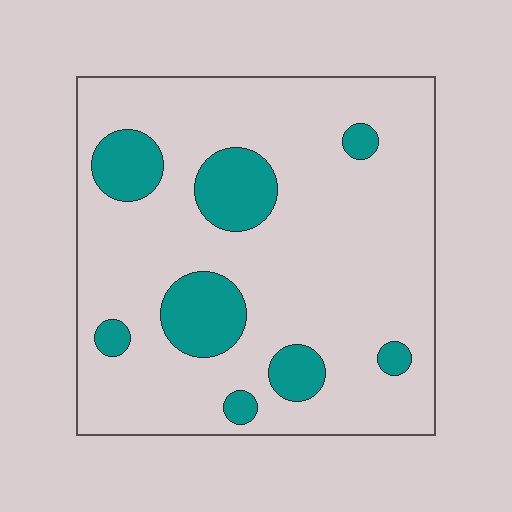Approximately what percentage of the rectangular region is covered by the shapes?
Approximately 15%.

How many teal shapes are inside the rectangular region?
8.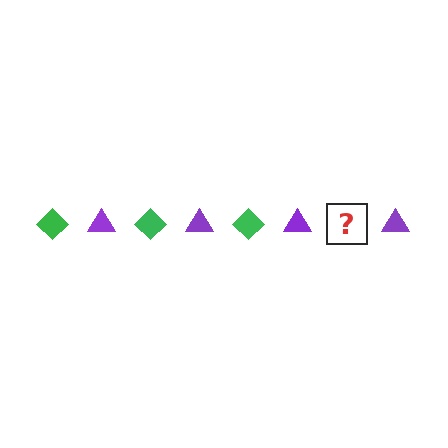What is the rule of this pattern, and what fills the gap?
The rule is that the pattern alternates between green diamond and purple triangle. The gap should be filled with a green diamond.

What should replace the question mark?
The question mark should be replaced with a green diamond.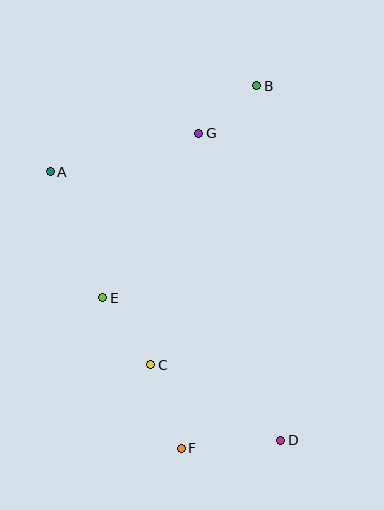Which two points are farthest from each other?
Points B and F are farthest from each other.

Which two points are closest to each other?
Points B and G are closest to each other.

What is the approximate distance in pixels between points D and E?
The distance between D and E is approximately 228 pixels.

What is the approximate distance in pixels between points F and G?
The distance between F and G is approximately 315 pixels.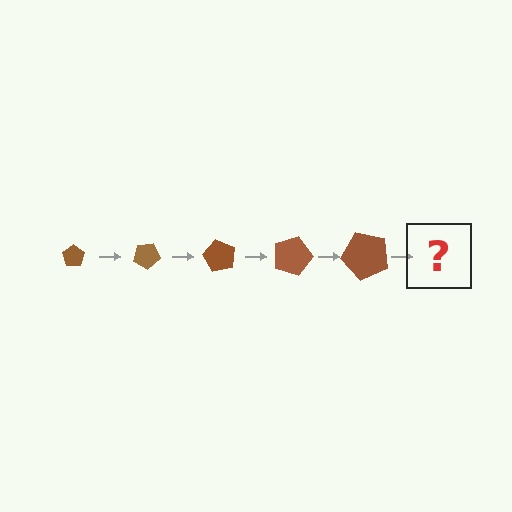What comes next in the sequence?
The next element should be a pentagon, larger than the previous one and rotated 150 degrees from the start.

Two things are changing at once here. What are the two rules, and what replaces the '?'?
The two rules are that the pentagon grows larger each step and it rotates 30 degrees each step. The '?' should be a pentagon, larger than the previous one and rotated 150 degrees from the start.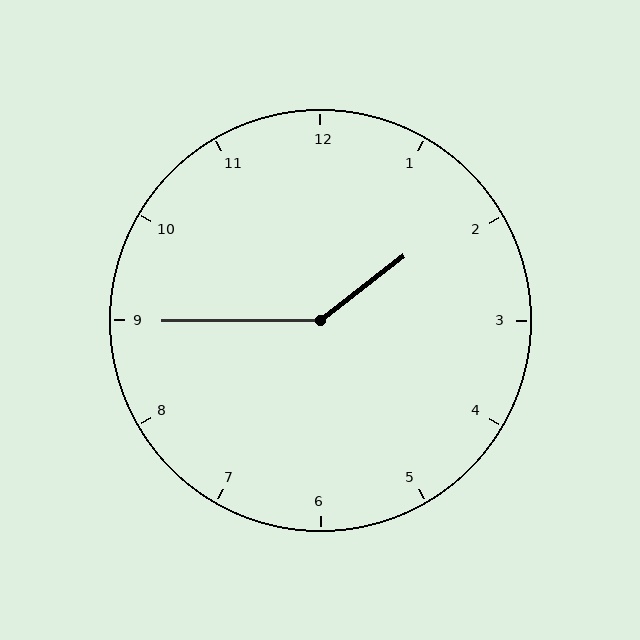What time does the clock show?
1:45.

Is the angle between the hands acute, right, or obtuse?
It is obtuse.